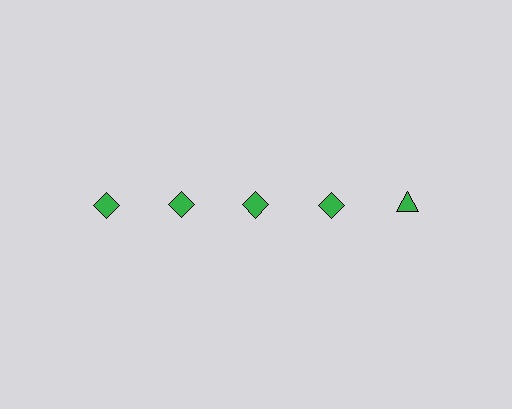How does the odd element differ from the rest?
It has a different shape: triangle instead of diamond.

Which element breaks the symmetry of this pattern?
The green triangle in the top row, rightmost column breaks the symmetry. All other shapes are green diamonds.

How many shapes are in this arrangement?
There are 5 shapes arranged in a grid pattern.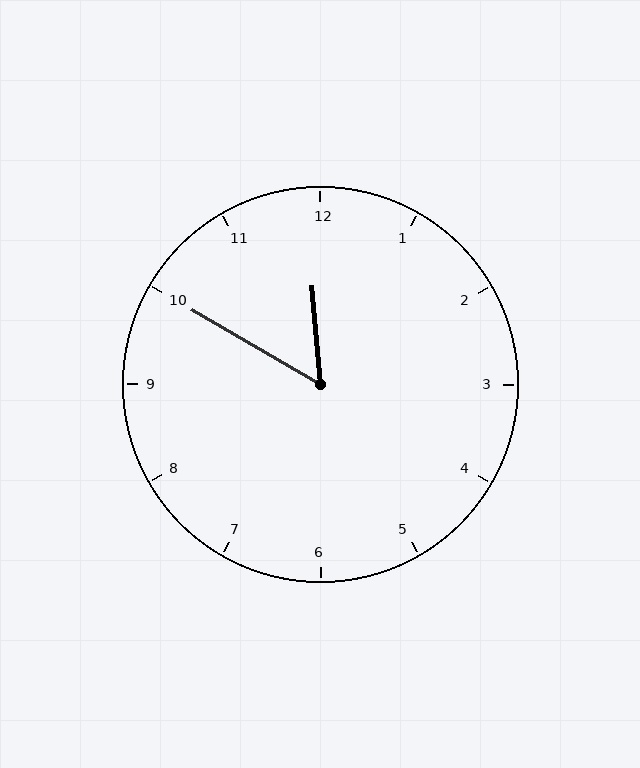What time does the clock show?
11:50.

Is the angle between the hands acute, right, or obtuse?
It is acute.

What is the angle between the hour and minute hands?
Approximately 55 degrees.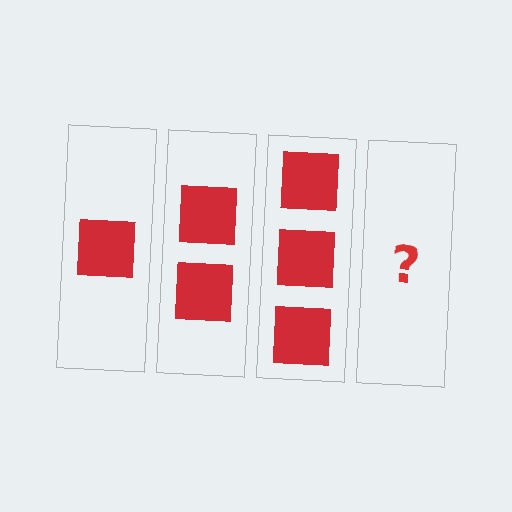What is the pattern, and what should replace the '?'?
The pattern is that each step adds one more square. The '?' should be 4 squares.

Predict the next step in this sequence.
The next step is 4 squares.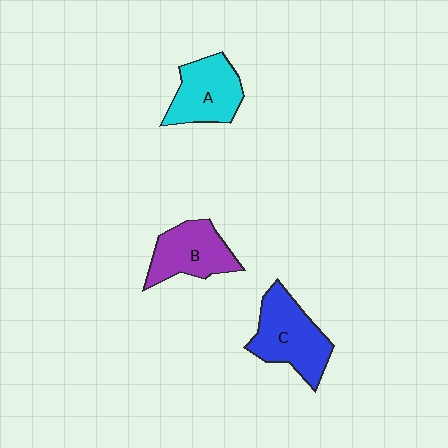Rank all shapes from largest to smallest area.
From largest to smallest: C (blue), A (cyan), B (purple).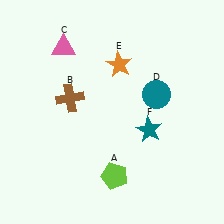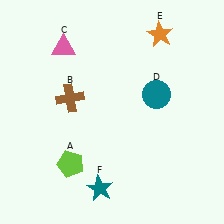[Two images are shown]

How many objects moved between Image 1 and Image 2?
3 objects moved between the two images.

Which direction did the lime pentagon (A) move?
The lime pentagon (A) moved left.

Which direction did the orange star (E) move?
The orange star (E) moved right.